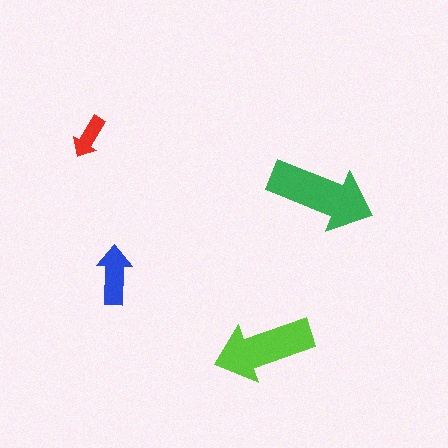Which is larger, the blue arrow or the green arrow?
The green one.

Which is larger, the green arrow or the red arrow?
The green one.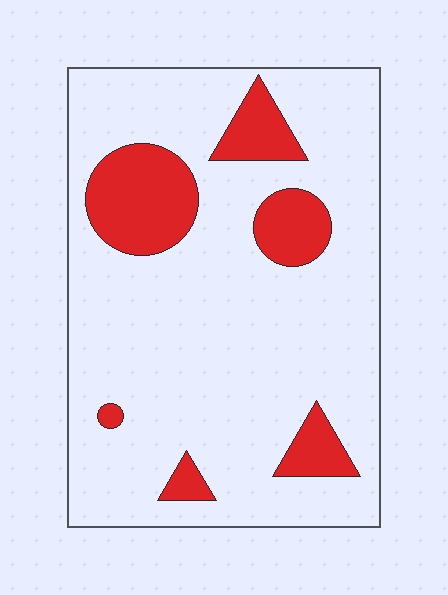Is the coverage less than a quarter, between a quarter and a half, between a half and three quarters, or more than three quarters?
Less than a quarter.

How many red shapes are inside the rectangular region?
6.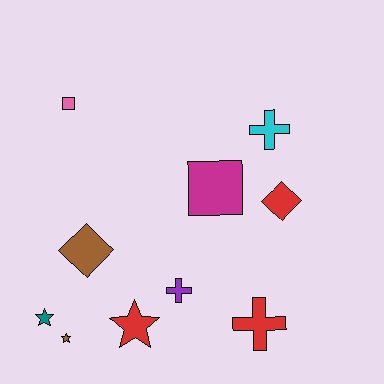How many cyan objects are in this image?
There is 1 cyan object.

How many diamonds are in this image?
There are 2 diamonds.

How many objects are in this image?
There are 10 objects.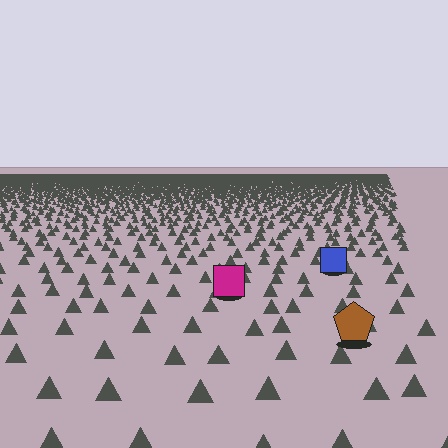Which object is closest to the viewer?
The brown pentagon is closest. The texture marks near it are larger and more spread out.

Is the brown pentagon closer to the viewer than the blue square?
Yes. The brown pentagon is closer — you can tell from the texture gradient: the ground texture is coarser near it.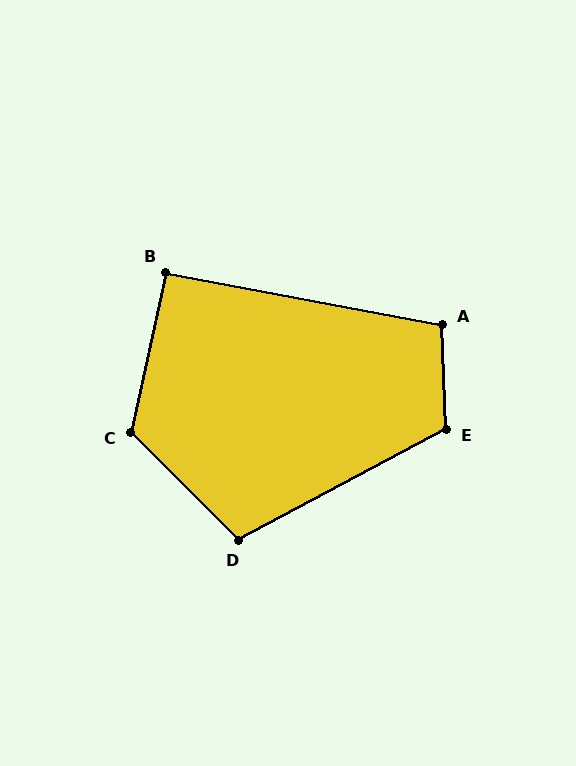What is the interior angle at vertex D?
Approximately 107 degrees (obtuse).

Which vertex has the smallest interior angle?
B, at approximately 92 degrees.